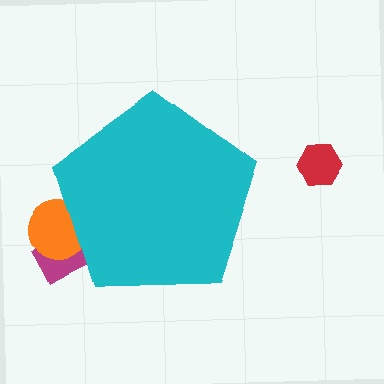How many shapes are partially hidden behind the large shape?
2 shapes are partially hidden.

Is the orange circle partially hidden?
Yes, the orange circle is partially hidden behind the cyan pentagon.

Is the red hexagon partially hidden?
No, the red hexagon is fully visible.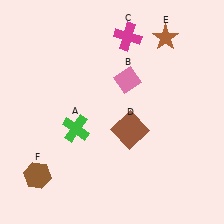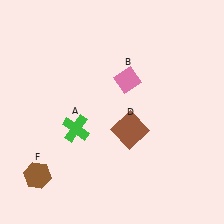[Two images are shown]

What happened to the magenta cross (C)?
The magenta cross (C) was removed in Image 2. It was in the top-right area of Image 1.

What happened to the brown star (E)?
The brown star (E) was removed in Image 2. It was in the top-right area of Image 1.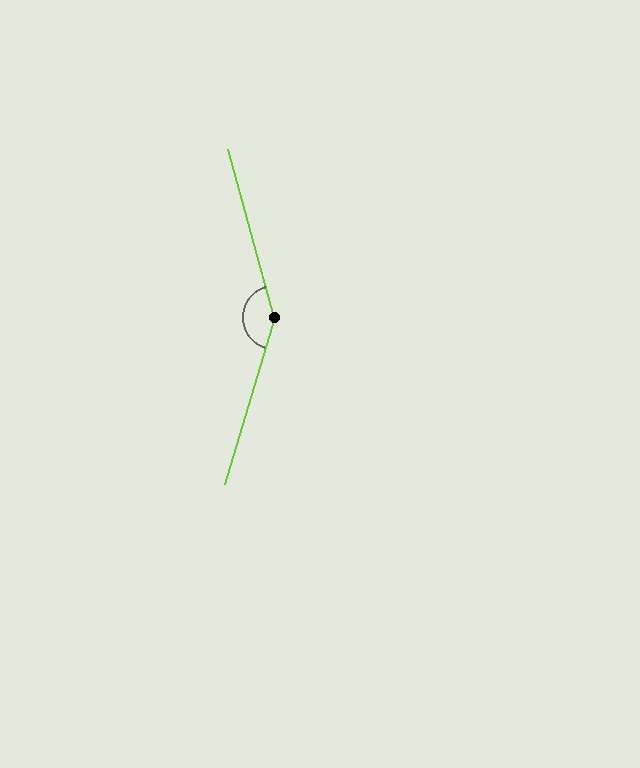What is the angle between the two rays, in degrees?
Approximately 148 degrees.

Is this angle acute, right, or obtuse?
It is obtuse.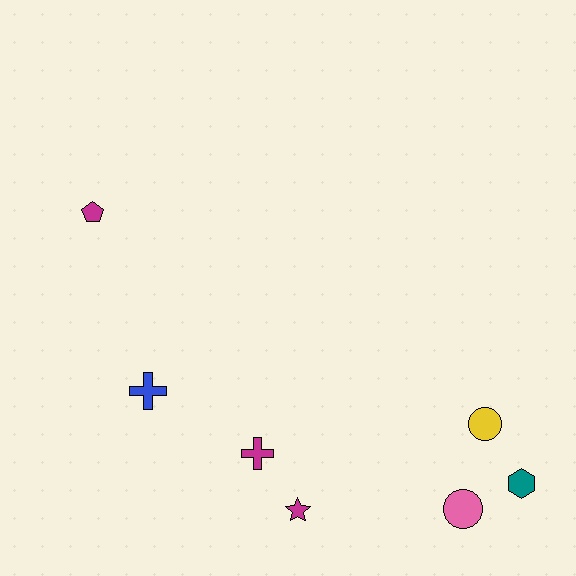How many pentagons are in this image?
There is 1 pentagon.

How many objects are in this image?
There are 7 objects.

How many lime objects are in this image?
There are no lime objects.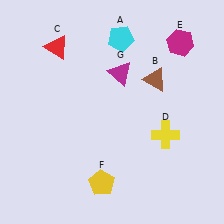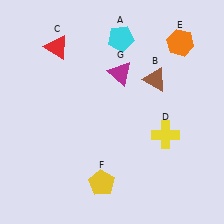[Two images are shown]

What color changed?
The hexagon (E) changed from magenta in Image 1 to orange in Image 2.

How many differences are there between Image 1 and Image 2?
There is 1 difference between the two images.